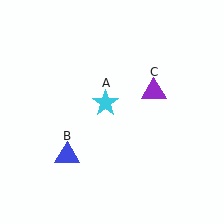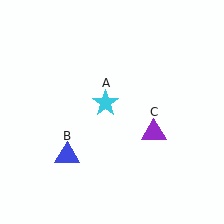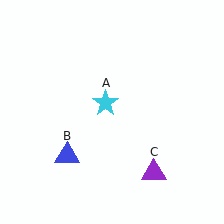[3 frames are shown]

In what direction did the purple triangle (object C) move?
The purple triangle (object C) moved down.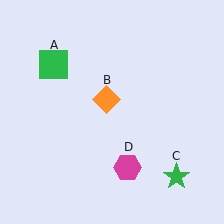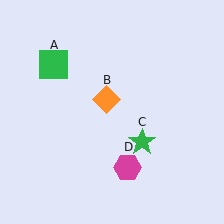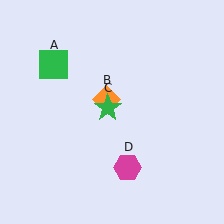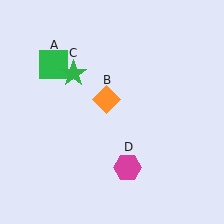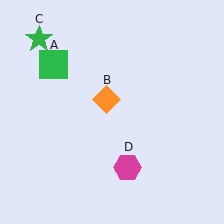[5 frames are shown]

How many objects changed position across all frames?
1 object changed position: green star (object C).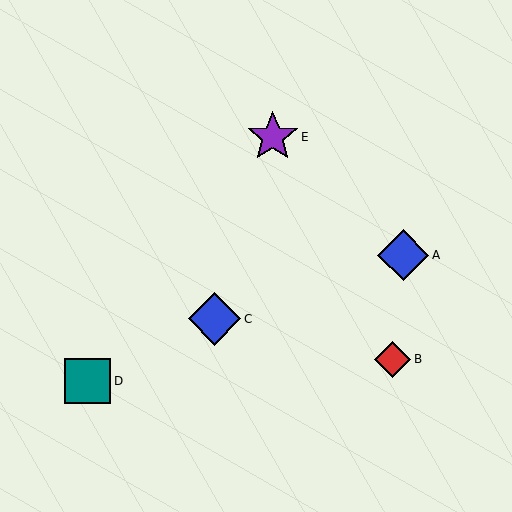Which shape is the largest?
The blue diamond (labeled C) is the largest.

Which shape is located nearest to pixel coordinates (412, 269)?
The blue diamond (labeled A) at (403, 255) is nearest to that location.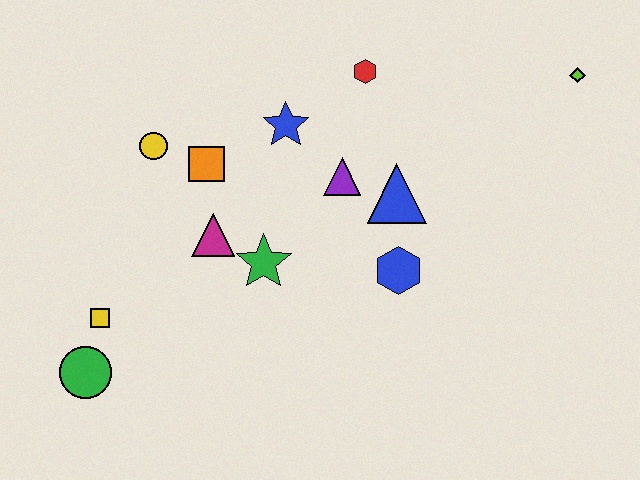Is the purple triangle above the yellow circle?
No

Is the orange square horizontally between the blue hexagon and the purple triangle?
No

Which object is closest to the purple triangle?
The blue triangle is closest to the purple triangle.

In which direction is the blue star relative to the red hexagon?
The blue star is to the left of the red hexagon.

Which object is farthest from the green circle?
The lime diamond is farthest from the green circle.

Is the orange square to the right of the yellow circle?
Yes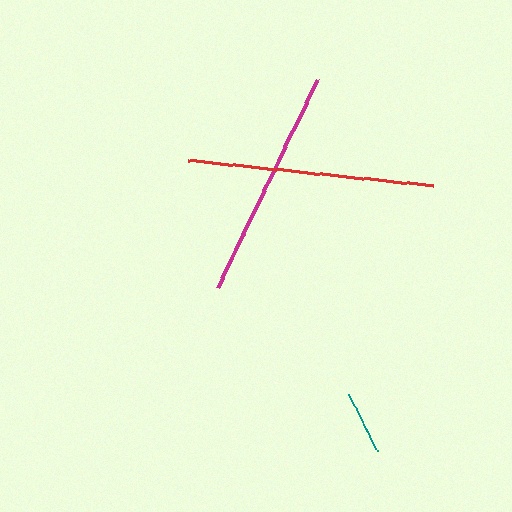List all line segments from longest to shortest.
From longest to shortest: red, magenta, teal.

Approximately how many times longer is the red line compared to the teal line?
The red line is approximately 3.8 times the length of the teal line.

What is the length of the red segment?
The red segment is approximately 246 pixels long.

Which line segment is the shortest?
The teal line is the shortest at approximately 65 pixels.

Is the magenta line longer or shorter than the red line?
The red line is longer than the magenta line.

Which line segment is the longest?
The red line is the longest at approximately 246 pixels.